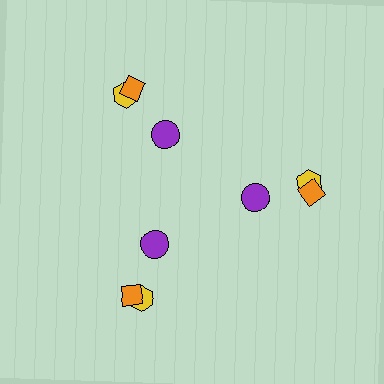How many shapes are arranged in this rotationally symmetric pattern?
There are 9 shapes, arranged in 3 groups of 3.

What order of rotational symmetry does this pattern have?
This pattern has 3-fold rotational symmetry.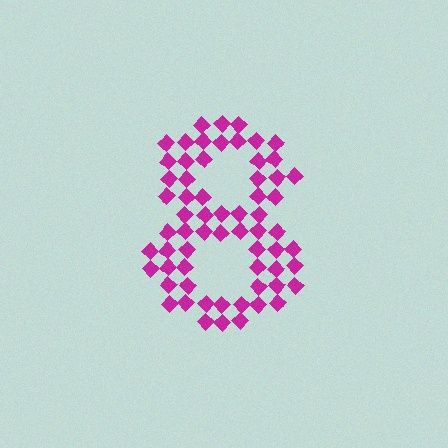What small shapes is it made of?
It is made of small diamonds.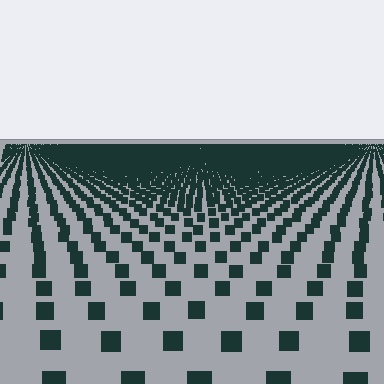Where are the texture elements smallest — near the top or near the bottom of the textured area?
Near the top.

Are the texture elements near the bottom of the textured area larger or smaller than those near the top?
Larger. Near the bottom, elements are closer to the viewer and appear at a bigger on-screen size.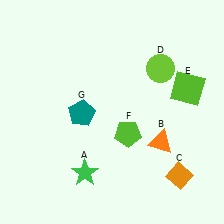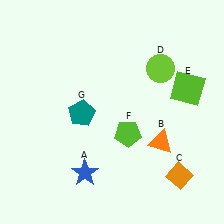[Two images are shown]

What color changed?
The star (A) changed from green in Image 1 to blue in Image 2.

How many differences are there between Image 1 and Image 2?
There is 1 difference between the two images.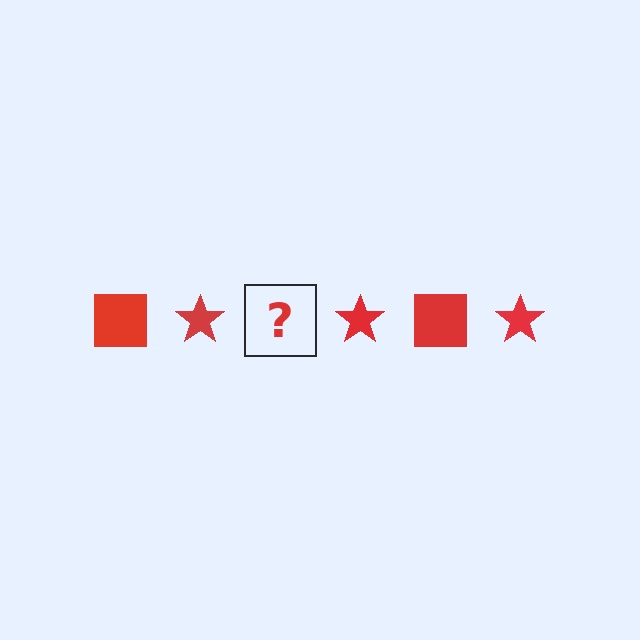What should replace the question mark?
The question mark should be replaced with a red square.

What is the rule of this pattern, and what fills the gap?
The rule is that the pattern cycles through square, star shapes in red. The gap should be filled with a red square.